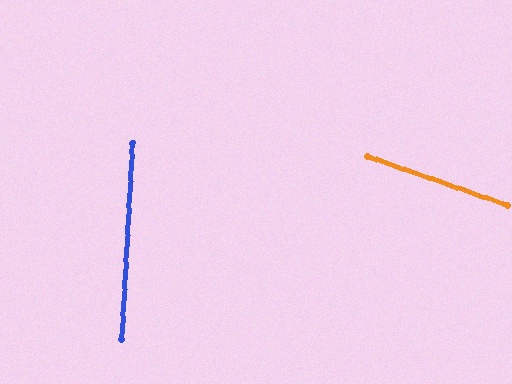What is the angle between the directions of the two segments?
Approximately 74 degrees.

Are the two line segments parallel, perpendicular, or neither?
Neither parallel nor perpendicular — they differ by about 74°.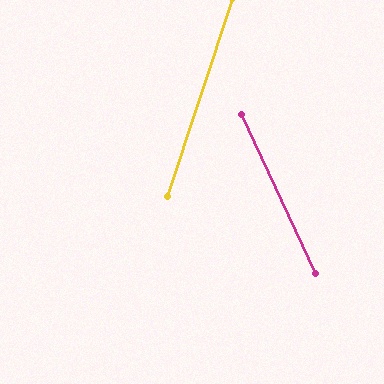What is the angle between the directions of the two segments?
Approximately 43 degrees.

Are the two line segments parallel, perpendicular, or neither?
Neither parallel nor perpendicular — they differ by about 43°.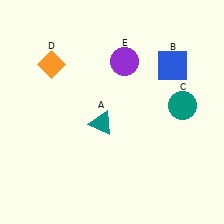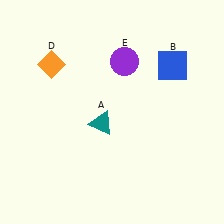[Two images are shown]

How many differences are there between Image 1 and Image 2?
There is 1 difference between the two images.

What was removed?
The teal circle (C) was removed in Image 2.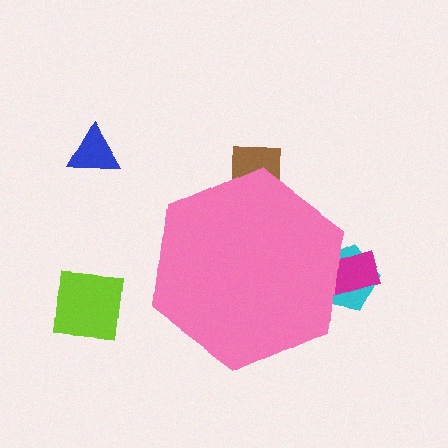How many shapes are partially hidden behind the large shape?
3 shapes are partially hidden.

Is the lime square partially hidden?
No, the lime square is fully visible.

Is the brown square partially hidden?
Yes, the brown square is partially hidden behind the pink hexagon.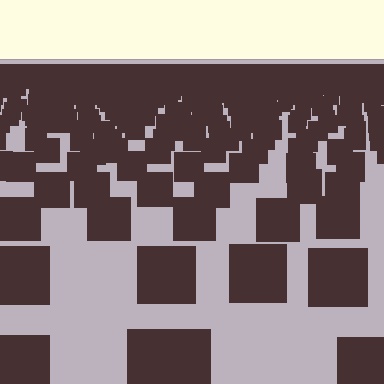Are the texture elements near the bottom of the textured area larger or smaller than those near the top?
Larger. Near the bottom, elements are closer to the viewer and appear at a bigger on-screen size.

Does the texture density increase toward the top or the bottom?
Density increases toward the top.